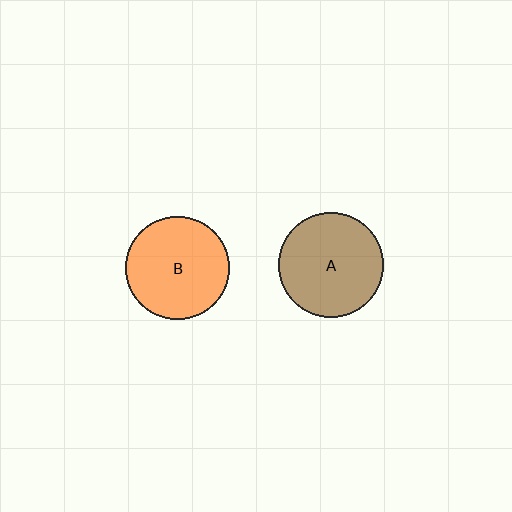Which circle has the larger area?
Circle A (brown).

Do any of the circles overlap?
No, none of the circles overlap.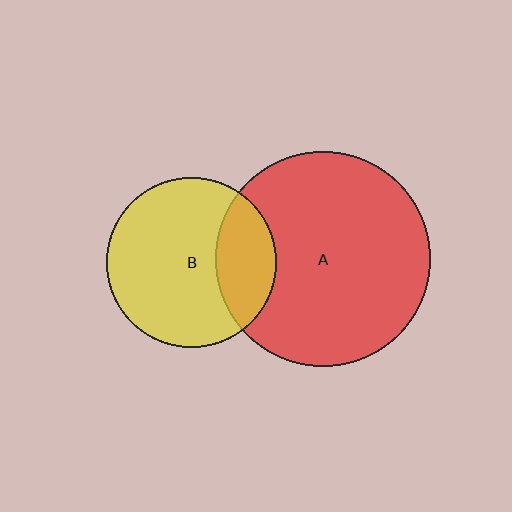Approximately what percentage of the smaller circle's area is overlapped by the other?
Approximately 25%.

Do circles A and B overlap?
Yes.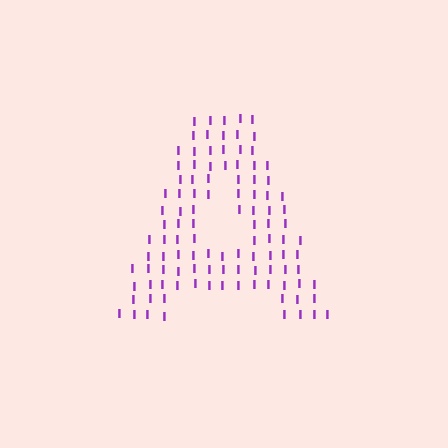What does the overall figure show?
The overall figure shows the letter A.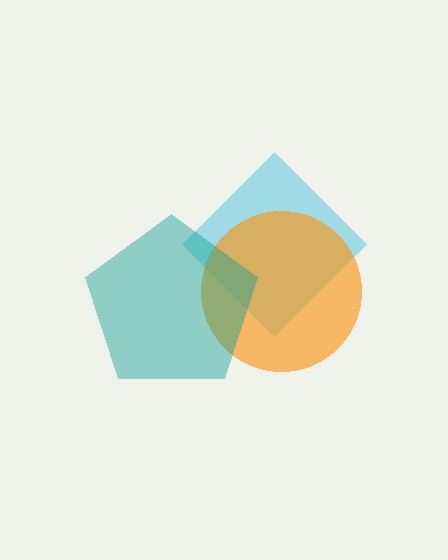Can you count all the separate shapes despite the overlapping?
Yes, there are 3 separate shapes.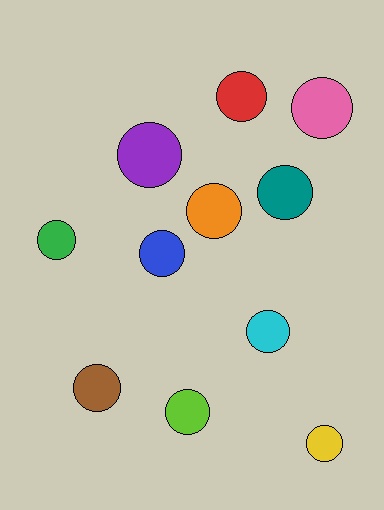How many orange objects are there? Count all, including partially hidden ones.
There is 1 orange object.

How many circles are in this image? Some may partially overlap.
There are 11 circles.